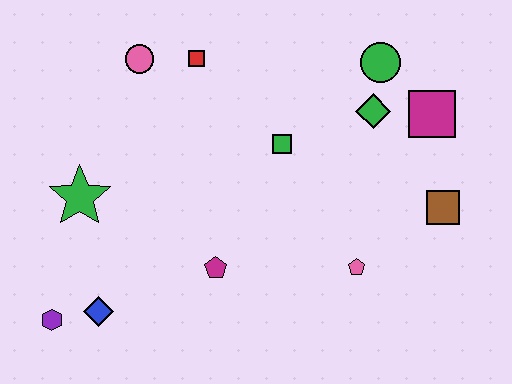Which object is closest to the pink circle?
The red square is closest to the pink circle.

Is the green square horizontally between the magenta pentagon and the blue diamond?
No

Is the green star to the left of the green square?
Yes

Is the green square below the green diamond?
Yes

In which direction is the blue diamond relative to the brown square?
The blue diamond is to the left of the brown square.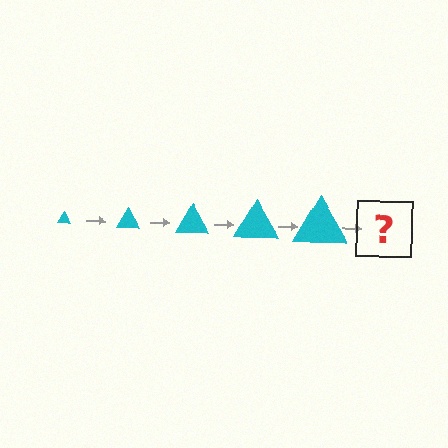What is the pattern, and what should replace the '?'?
The pattern is that the triangle gets progressively larger each step. The '?' should be a cyan triangle, larger than the previous one.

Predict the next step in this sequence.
The next step is a cyan triangle, larger than the previous one.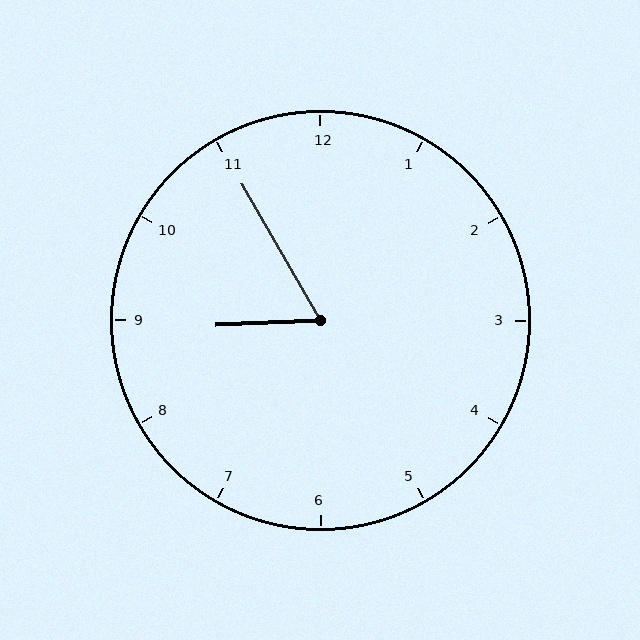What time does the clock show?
8:55.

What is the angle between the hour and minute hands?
Approximately 62 degrees.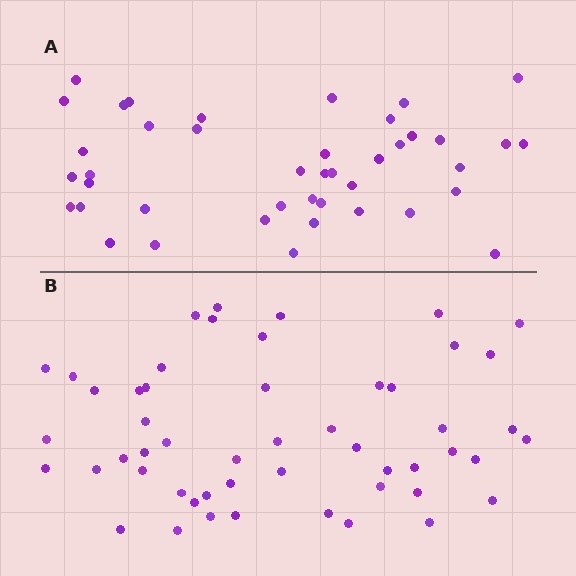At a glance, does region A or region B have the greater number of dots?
Region B (the bottom region) has more dots.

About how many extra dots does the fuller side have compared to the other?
Region B has roughly 10 or so more dots than region A.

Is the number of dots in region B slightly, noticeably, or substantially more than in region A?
Region B has only slightly more — the two regions are fairly close. The ratio is roughly 1.2 to 1.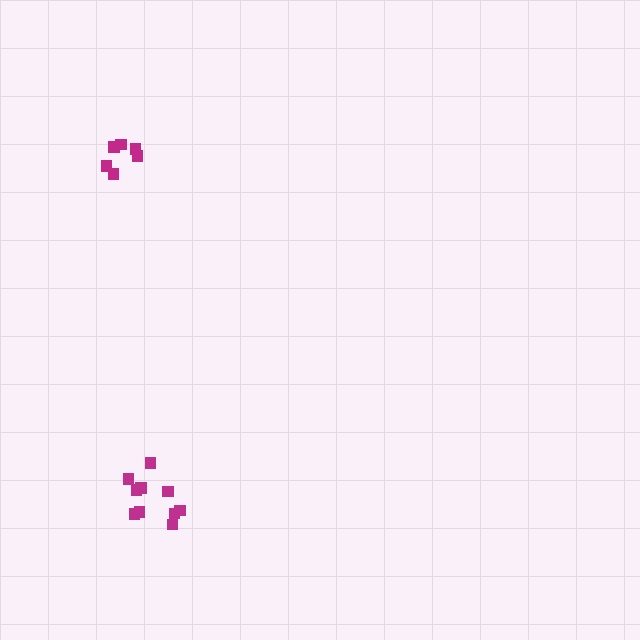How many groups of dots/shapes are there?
There are 2 groups.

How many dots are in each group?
Group 1: 10 dots, Group 2: 6 dots (16 total).